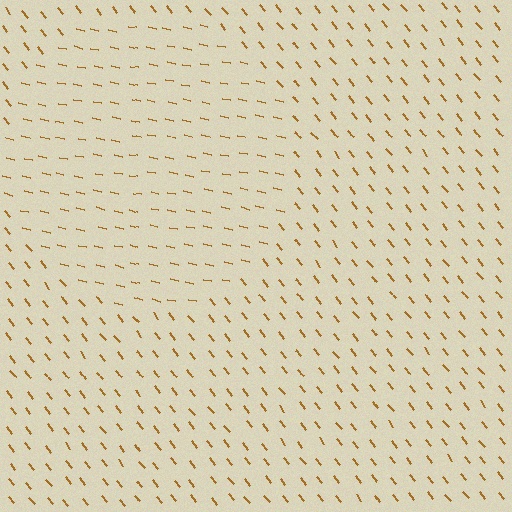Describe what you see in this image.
The image is filled with small brown line segments. A circle region in the image has lines oriented differently from the surrounding lines, creating a visible texture boundary.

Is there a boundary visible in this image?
Yes, there is a texture boundary formed by a change in line orientation.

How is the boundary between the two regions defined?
The boundary is defined purely by a change in line orientation (approximately 38 degrees difference). All lines are the same color and thickness.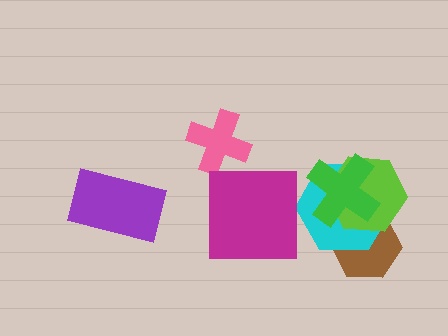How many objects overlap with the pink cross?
0 objects overlap with the pink cross.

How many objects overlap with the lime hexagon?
3 objects overlap with the lime hexagon.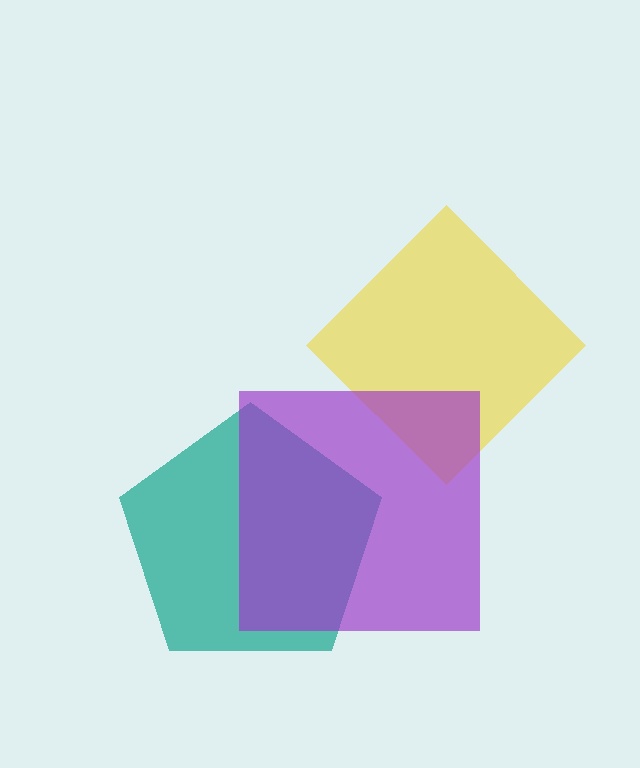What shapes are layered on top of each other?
The layered shapes are: a teal pentagon, a yellow diamond, a purple square.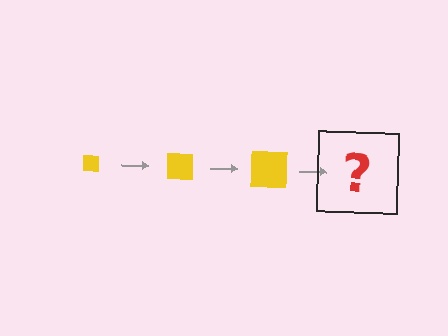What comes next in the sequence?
The next element should be a yellow square, larger than the previous one.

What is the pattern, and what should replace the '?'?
The pattern is that the square gets progressively larger each step. The '?' should be a yellow square, larger than the previous one.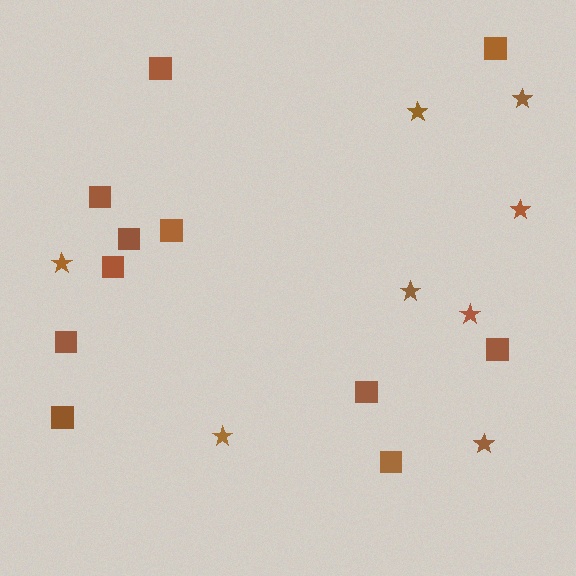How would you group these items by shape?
There are 2 groups: one group of stars (8) and one group of squares (11).